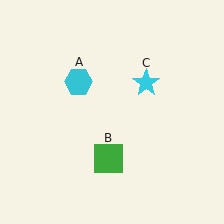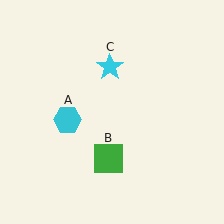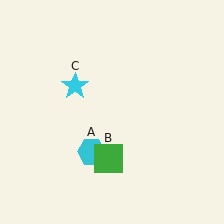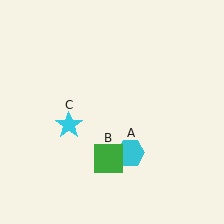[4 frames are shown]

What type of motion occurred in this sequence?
The cyan hexagon (object A), cyan star (object C) rotated counterclockwise around the center of the scene.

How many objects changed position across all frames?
2 objects changed position: cyan hexagon (object A), cyan star (object C).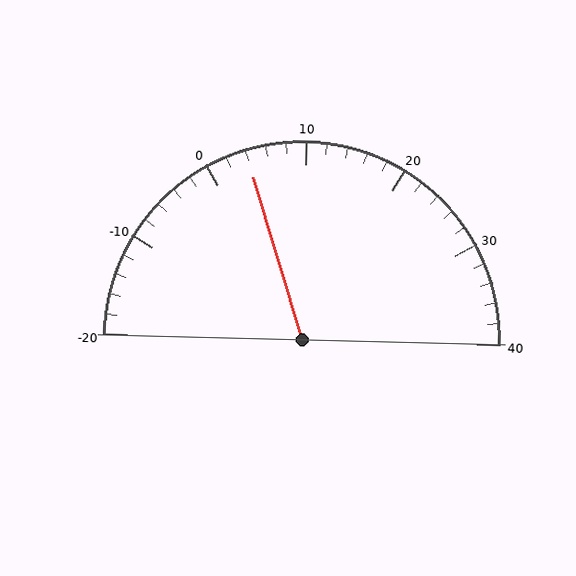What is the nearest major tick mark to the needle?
The nearest major tick mark is 0.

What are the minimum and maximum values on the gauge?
The gauge ranges from -20 to 40.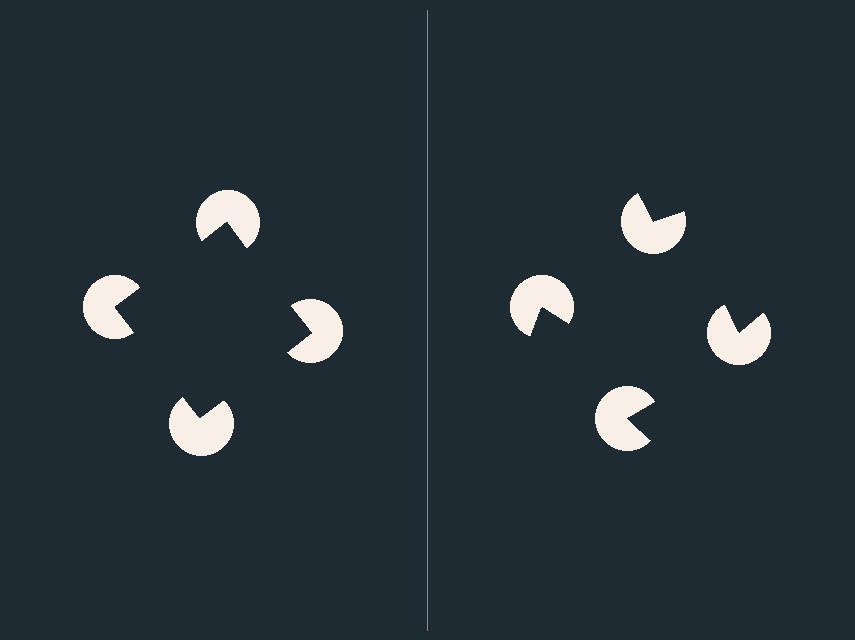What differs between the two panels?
The pac-man discs are positioned identically on both sides; only the wedge orientations differ. On the left they align to a square; on the right they are misaligned.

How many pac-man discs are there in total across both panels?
8 — 4 on each side.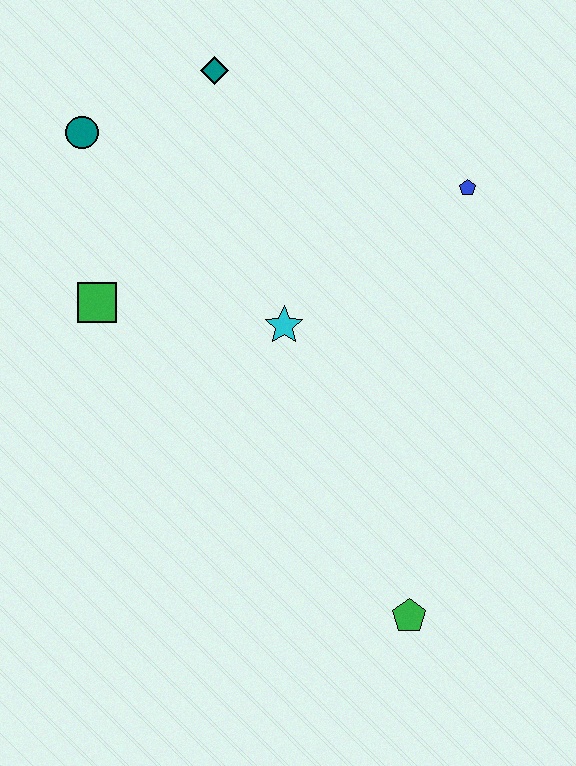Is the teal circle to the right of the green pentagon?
No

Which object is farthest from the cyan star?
The green pentagon is farthest from the cyan star.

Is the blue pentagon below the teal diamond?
Yes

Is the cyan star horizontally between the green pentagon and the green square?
Yes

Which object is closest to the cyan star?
The green square is closest to the cyan star.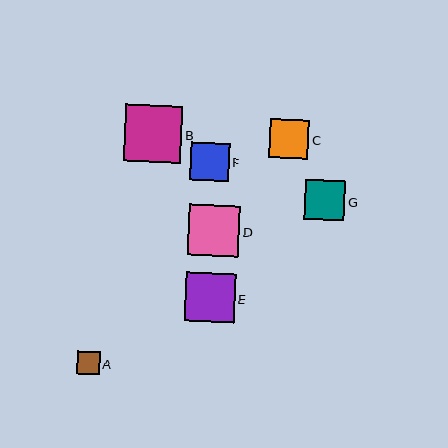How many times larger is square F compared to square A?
Square F is approximately 1.7 times the size of square A.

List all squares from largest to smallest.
From largest to smallest: B, D, E, G, C, F, A.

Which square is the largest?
Square B is the largest with a size of approximately 57 pixels.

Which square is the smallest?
Square A is the smallest with a size of approximately 23 pixels.